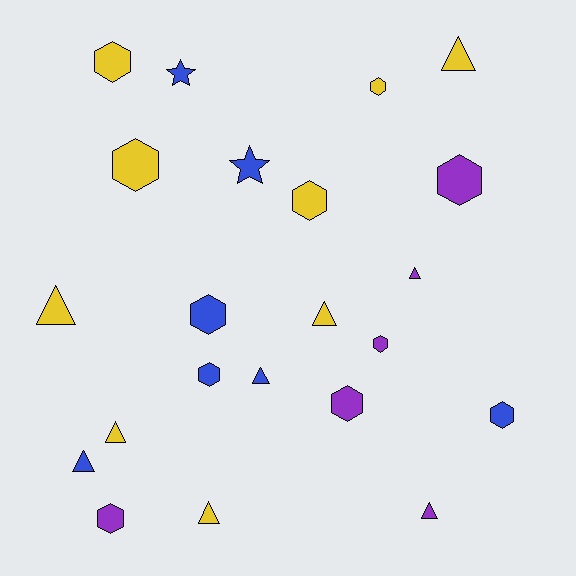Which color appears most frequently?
Yellow, with 9 objects.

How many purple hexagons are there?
There are 4 purple hexagons.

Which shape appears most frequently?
Hexagon, with 11 objects.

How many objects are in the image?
There are 22 objects.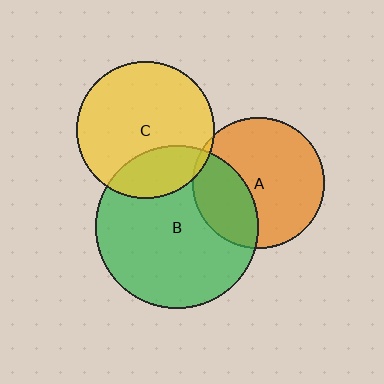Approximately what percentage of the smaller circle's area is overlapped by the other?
Approximately 30%.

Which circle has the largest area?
Circle B (green).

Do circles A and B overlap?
Yes.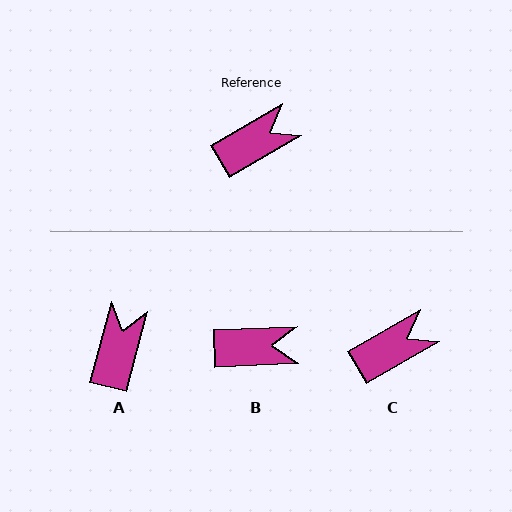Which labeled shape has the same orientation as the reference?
C.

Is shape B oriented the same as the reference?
No, it is off by about 28 degrees.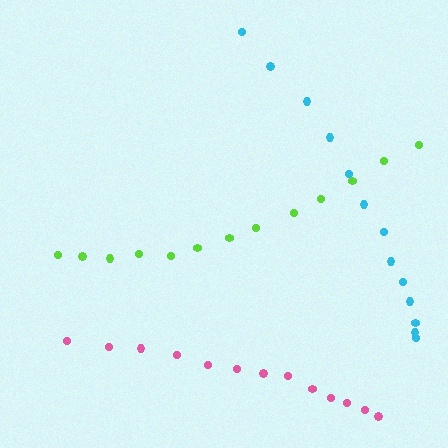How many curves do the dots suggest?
There are 3 distinct paths.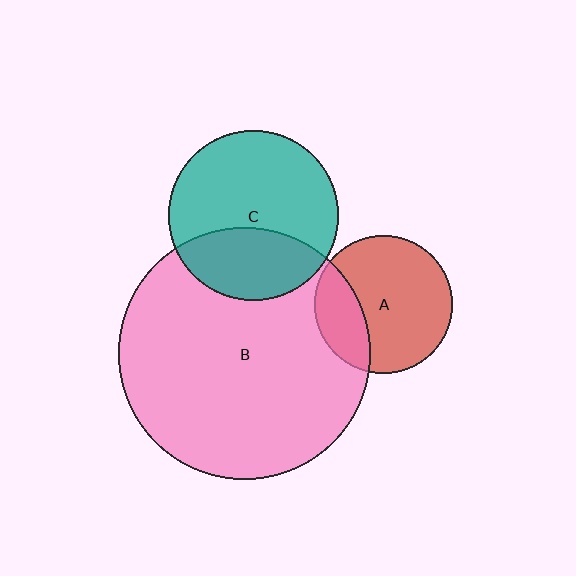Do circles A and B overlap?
Yes.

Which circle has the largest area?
Circle B (pink).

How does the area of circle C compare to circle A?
Approximately 1.5 times.